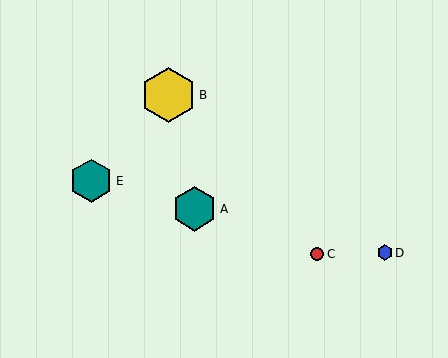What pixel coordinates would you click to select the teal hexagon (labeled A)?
Click at (195, 209) to select the teal hexagon A.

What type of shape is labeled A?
Shape A is a teal hexagon.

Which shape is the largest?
The yellow hexagon (labeled B) is the largest.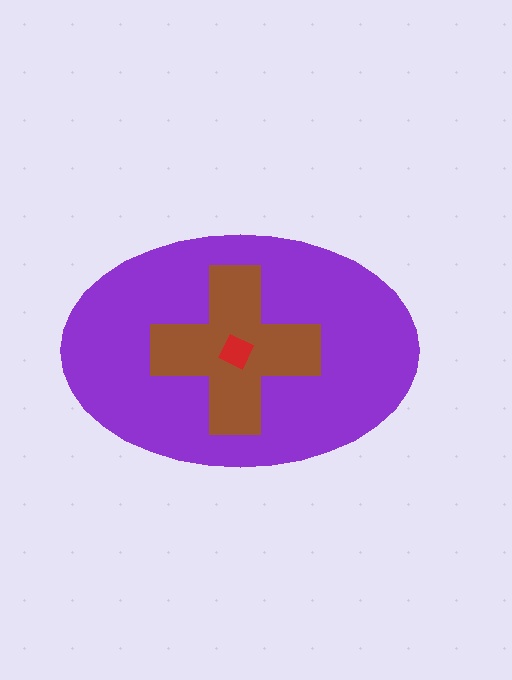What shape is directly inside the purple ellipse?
The brown cross.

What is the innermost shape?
The red diamond.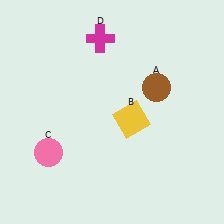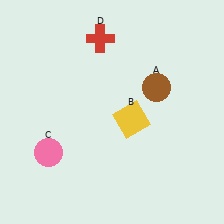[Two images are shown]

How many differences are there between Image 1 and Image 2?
There is 1 difference between the two images.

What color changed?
The cross (D) changed from magenta in Image 1 to red in Image 2.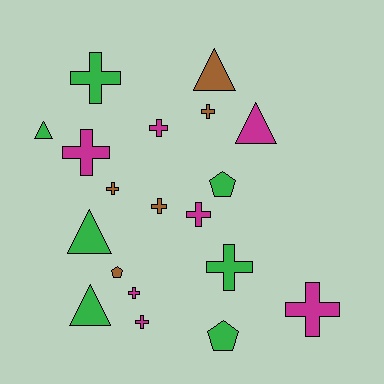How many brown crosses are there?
There are 3 brown crosses.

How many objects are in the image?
There are 19 objects.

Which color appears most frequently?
Magenta, with 7 objects.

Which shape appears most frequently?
Cross, with 11 objects.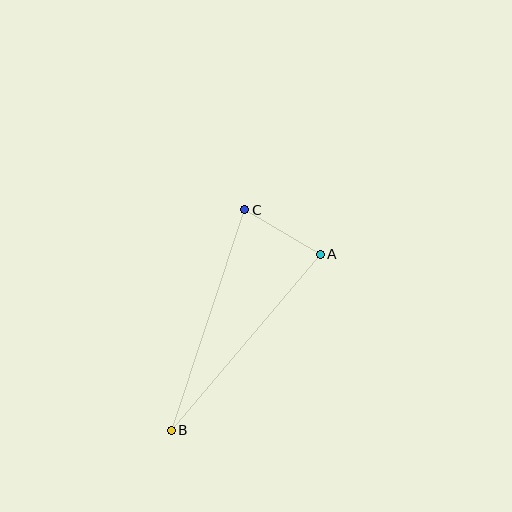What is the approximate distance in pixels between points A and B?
The distance between A and B is approximately 231 pixels.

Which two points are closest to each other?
Points A and C are closest to each other.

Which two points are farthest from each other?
Points B and C are farthest from each other.